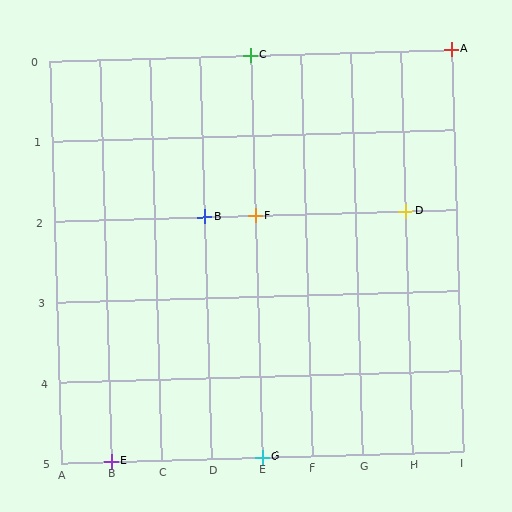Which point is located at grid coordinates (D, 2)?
Point B is at (D, 2).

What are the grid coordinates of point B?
Point B is at grid coordinates (D, 2).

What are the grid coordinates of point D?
Point D is at grid coordinates (H, 2).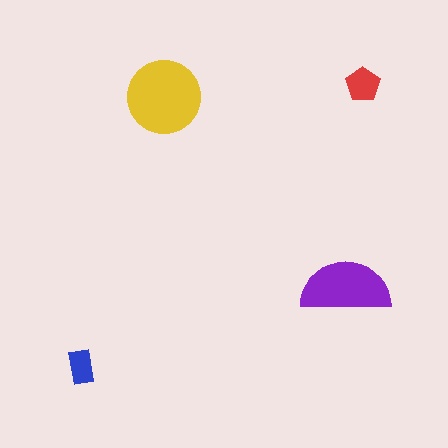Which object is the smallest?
The blue rectangle.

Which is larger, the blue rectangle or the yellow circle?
The yellow circle.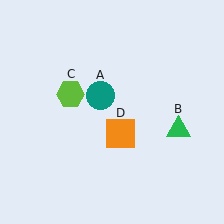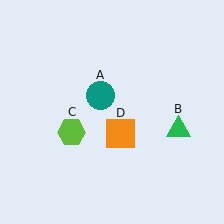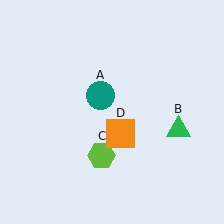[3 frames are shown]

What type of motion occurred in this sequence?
The lime hexagon (object C) rotated counterclockwise around the center of the scene.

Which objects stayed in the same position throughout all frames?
Teal circle (object A) and green triangle (object B) and orange square (object D) remained stationary.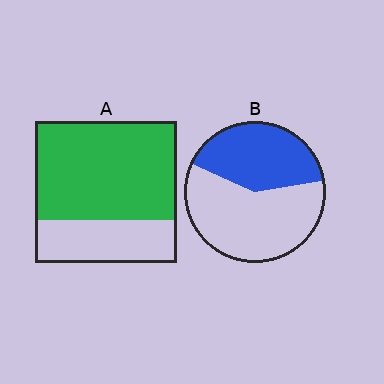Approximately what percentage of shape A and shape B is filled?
A is approximately 70% and B is approximately 40%.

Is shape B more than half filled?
No.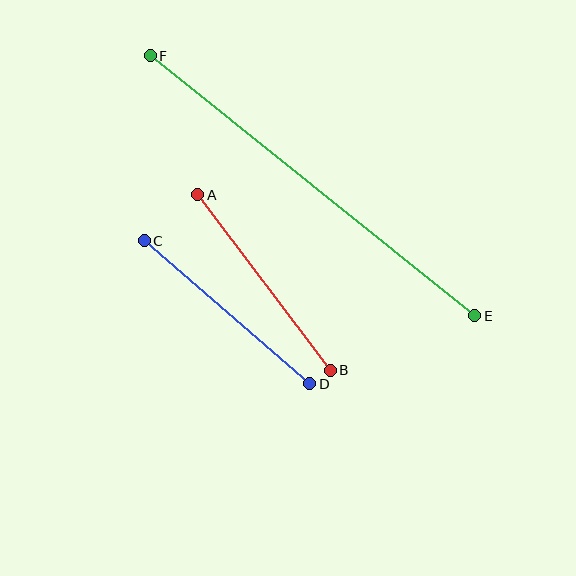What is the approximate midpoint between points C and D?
The midpoint is at approximately (227, 312) pixels.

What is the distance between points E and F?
The distance is approximately 416 pixels.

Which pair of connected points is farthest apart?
Points E and F are farthest apart.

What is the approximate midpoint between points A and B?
The midpoint is at approximately (264, 283) pixels.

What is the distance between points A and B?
The distance is approximately 219 pixels.